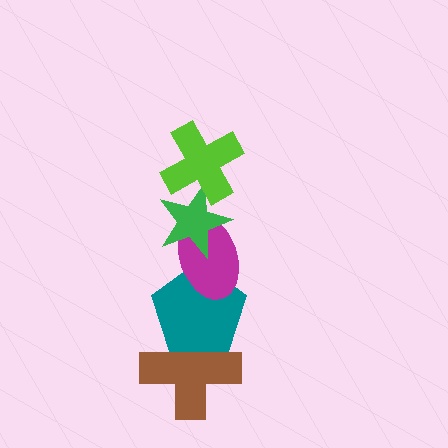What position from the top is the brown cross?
The brown cross is 5th from the top.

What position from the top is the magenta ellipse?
The magenta ellipse is 3rd from the top.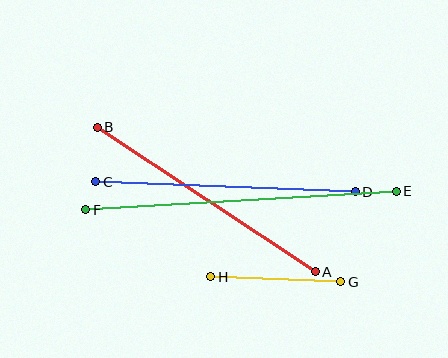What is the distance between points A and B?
The distance is approximately 262 pixels.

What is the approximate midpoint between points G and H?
The midpoint is at approximately (276, 279) pixels.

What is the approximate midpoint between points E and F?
The midpoint is at approximately (241, 201) pixels.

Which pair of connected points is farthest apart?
Points E and F are farthest apart.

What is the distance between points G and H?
The distance is approximately 130 pixels.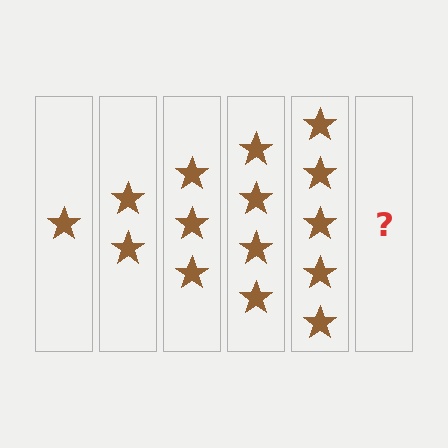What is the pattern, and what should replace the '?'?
The pattern is that each step adds one more star. The '?' should be 6 stars.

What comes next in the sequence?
The next element should be 6 stars.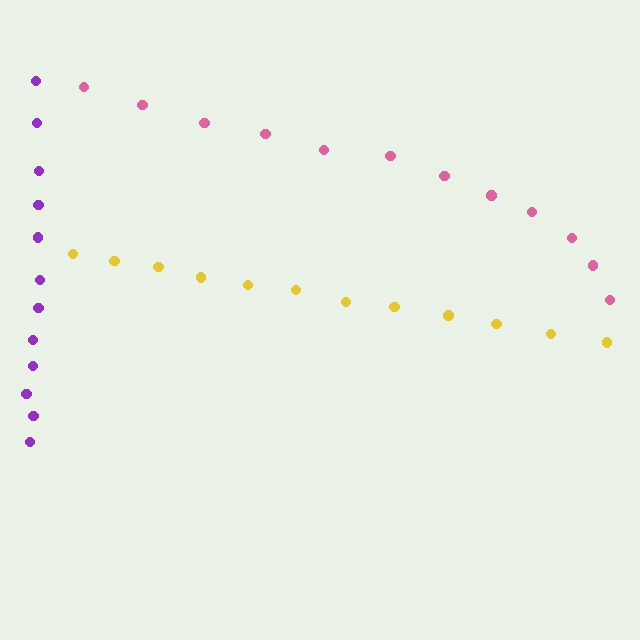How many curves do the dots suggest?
There are 3 distinct paths.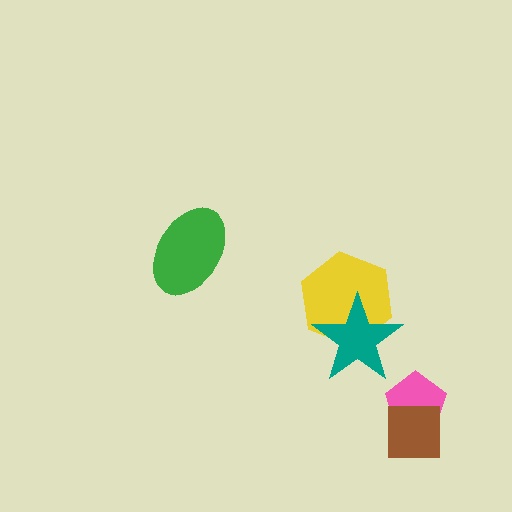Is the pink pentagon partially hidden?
Yes, it is partially covered by another shape.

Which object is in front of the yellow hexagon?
The teal star is in front of the yellow hexagon.